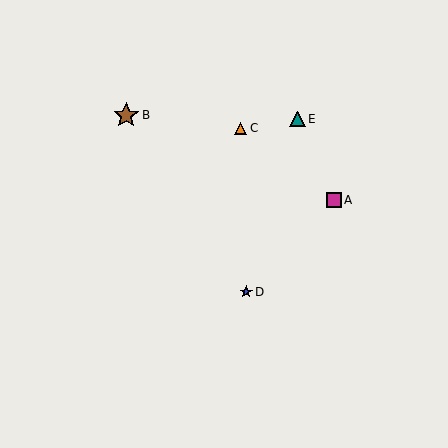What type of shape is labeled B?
Shape B is a brown star.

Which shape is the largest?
The brown star (labeled B) is the largest.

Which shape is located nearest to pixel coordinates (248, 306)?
The blue star (labeled D) at (246, 292) is nearest to that location.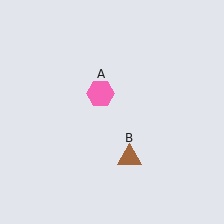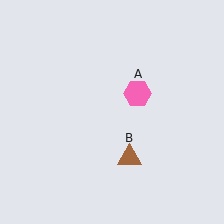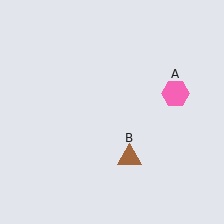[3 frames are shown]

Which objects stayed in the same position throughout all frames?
Brown triangle (object B) remained stationary.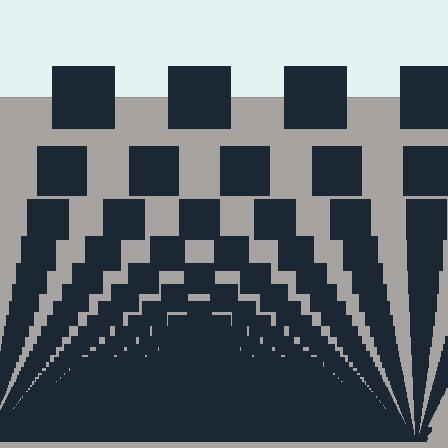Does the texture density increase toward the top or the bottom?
Density increases toward the bottom.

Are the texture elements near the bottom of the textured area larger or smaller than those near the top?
Smaller. The gradient is inverted — elements near the bottom are smaller and denser.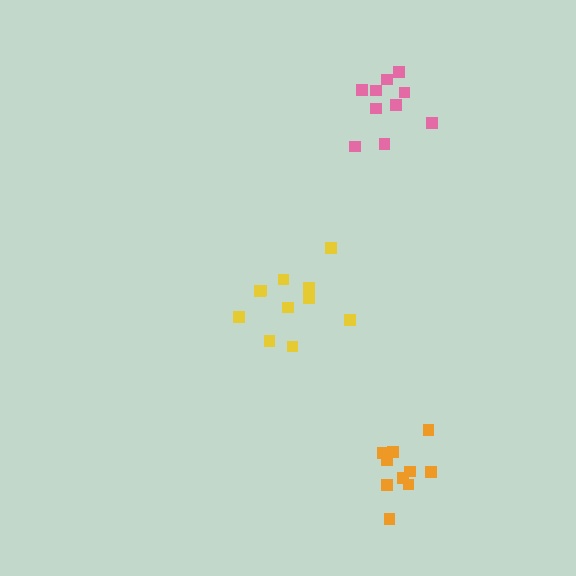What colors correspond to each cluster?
The clusters are colored: yellow, pink, orange.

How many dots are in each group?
Group 1: 11 dots, Group 2: 10 dots, Group 3: 10 dots (31 total).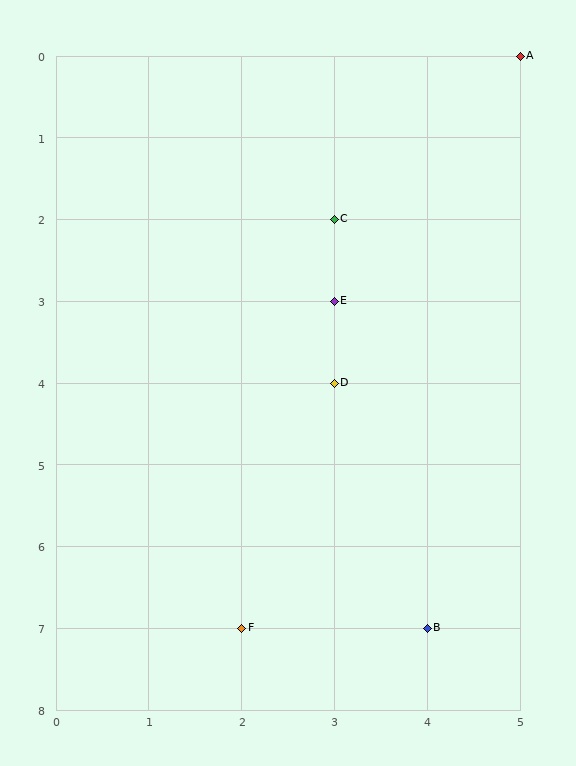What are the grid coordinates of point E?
Point E is at grid coordinates (3, 3).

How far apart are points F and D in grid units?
Points F and D are 1 column and 3 rows apart (about 3.2 grid units diagonally).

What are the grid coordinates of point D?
Point D is at grid coordinates (3, 4).